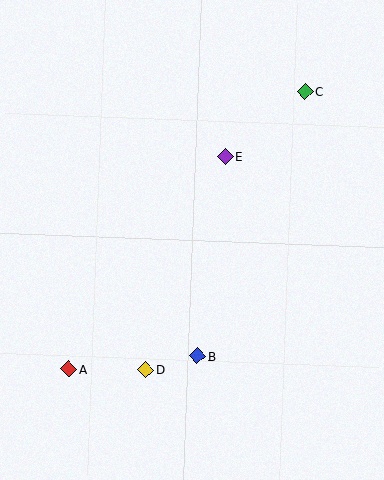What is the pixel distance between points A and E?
The distance between A and E is 264 pixels.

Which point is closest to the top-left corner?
Point E is closest to the top-left corner.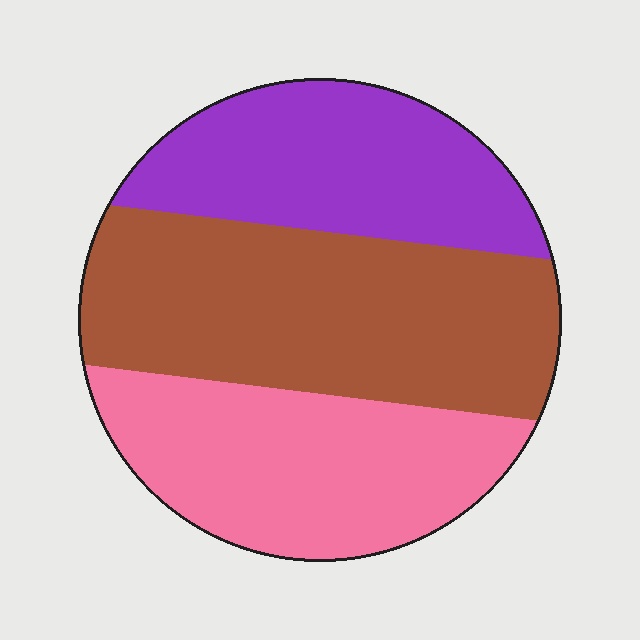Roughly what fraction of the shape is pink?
Pink covers around 30% of the shape.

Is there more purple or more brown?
Brown.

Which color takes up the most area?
Brown, at roughly 40%.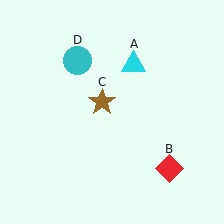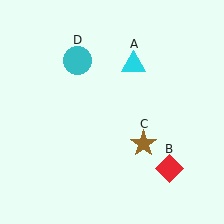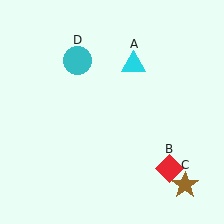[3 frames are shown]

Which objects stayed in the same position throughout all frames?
Cyan triangle (object A) and red diamond (object B) and cyan circle (object D) remained stationary.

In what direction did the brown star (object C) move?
The brown star (object C) moved down and to the right.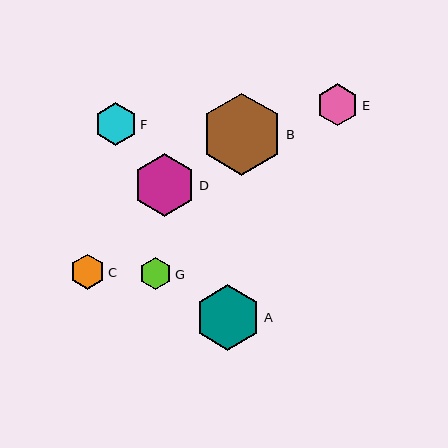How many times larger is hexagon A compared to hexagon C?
Hexagon A is approximately 1.9 times the size of hexagon C.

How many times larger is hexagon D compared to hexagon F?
Hexagon D is approximately 1.5 times the size of hexagon F.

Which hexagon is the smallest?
Hexagon G is the smallest with a size of approximately 32 pixels.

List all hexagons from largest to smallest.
From largest to smallest: B, A, D, F, E, C, G.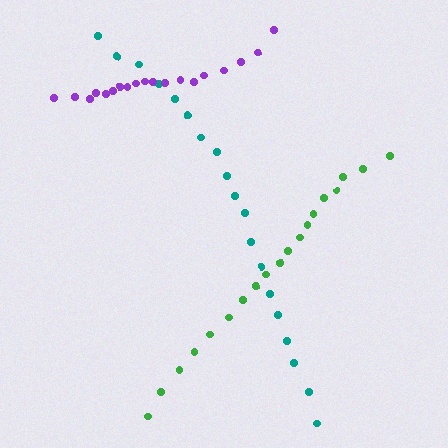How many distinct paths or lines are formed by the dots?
There are 3 distinct paths.